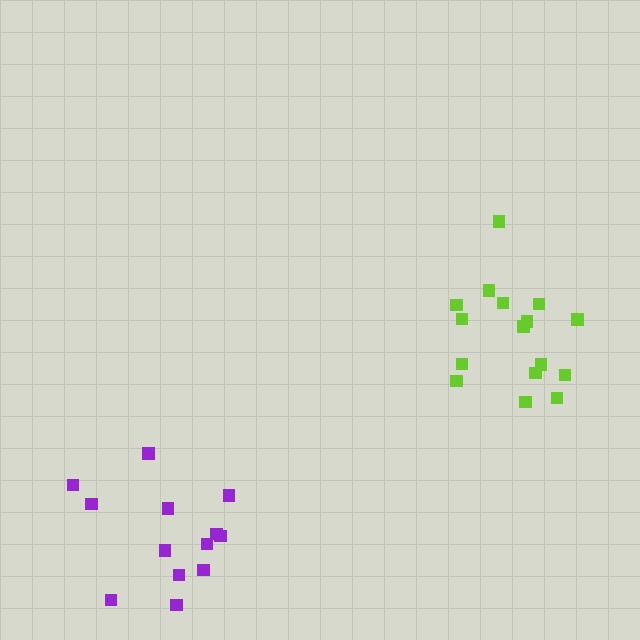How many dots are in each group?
Group 1: 16 dots, Group 2: 13 dots (29 total).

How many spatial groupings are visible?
There are 2 spatial groupings.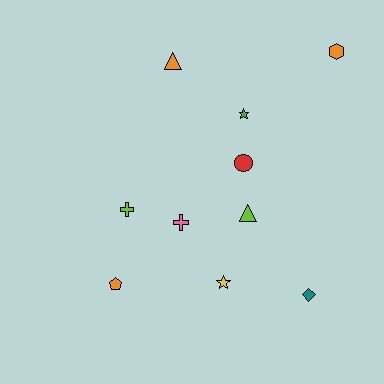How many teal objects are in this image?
There is 1 teal object.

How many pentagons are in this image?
There is 1 pentagon.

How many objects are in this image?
There are 10 objects.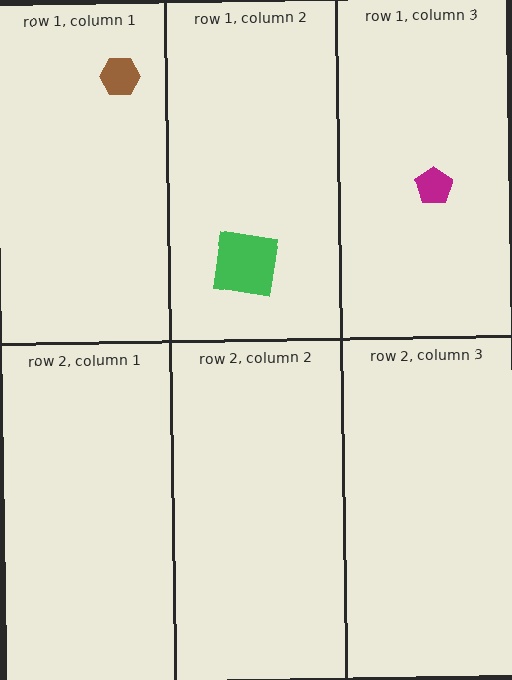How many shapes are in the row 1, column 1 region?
1.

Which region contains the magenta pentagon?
The row 1, column 3 region.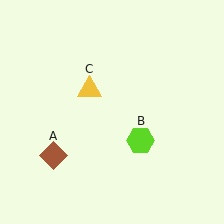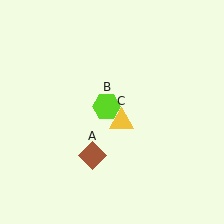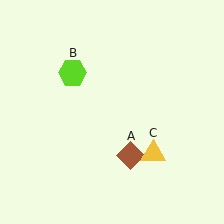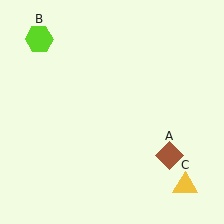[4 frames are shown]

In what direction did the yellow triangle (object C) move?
The yellow triangle (object C) moved down and to the right.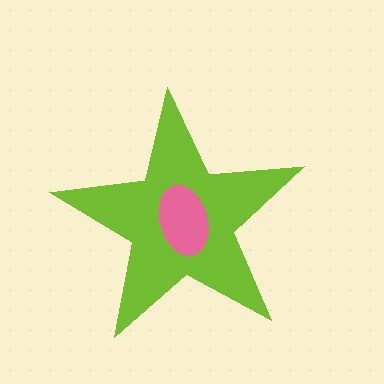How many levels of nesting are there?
2.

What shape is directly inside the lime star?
The pink ellipse.